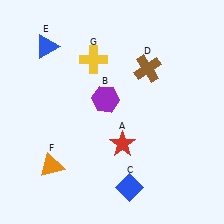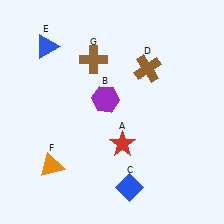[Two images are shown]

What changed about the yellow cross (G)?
In Image 1, G is yellow. In Image 2, it changed to brown.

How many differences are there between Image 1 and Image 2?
There is 1 difference between the two images.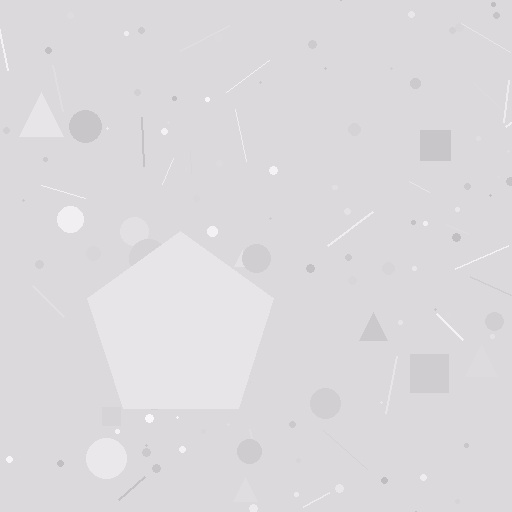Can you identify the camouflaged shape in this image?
The camouflaged shape is a pentagon.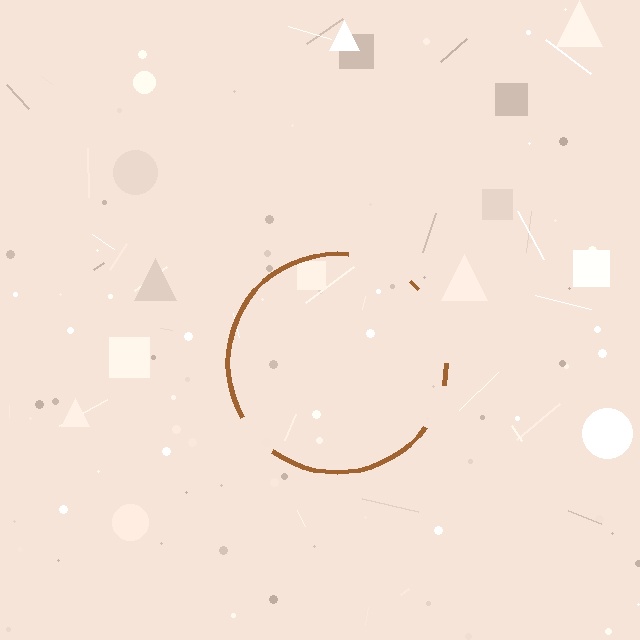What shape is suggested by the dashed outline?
The dashed outline suggests a circle.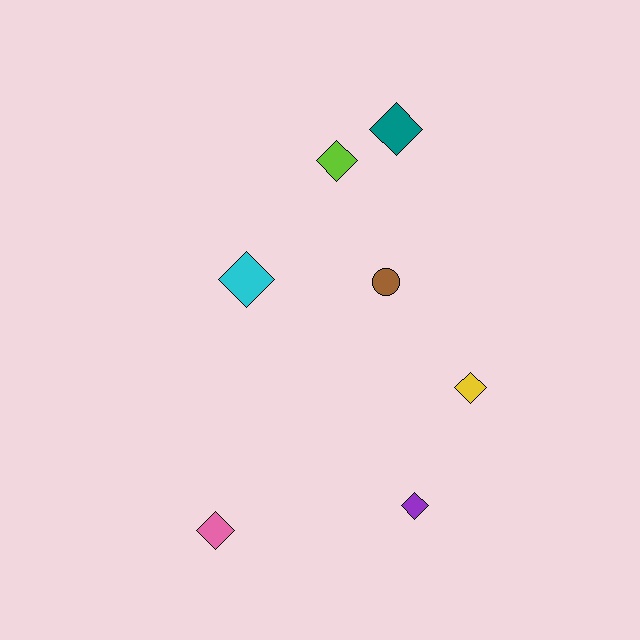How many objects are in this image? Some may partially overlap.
There are 7 objects.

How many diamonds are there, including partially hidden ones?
There are 6 diamonds.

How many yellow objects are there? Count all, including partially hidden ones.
There is 1 yellow object.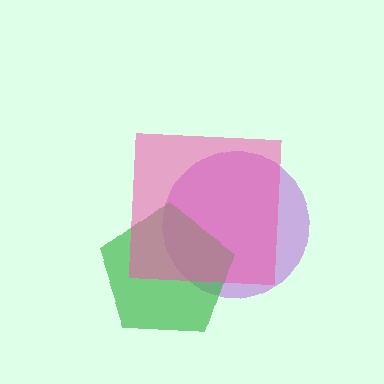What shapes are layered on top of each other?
The layered shapes are: a purple circle, a green pentagon, a pink square.